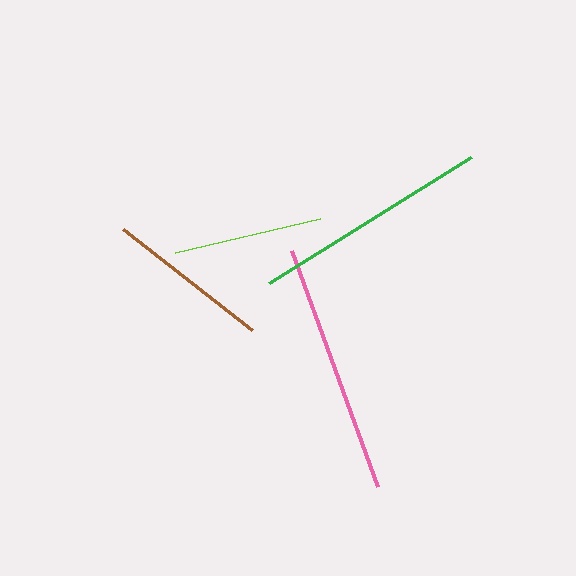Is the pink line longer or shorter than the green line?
The pink line is longer than the green line.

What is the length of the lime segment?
The lime segment is approximately 149 pixels long.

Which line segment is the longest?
The pink line is the longest at approximately 251 pixels.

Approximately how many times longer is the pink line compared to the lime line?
The pink line is approximately 1.7 times the length of the lime line.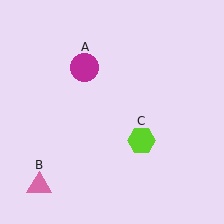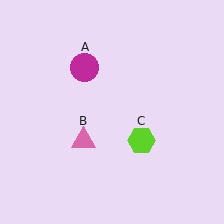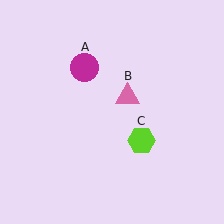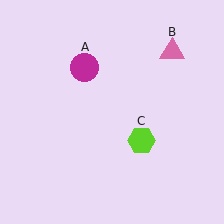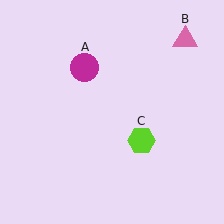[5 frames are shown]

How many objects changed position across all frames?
1 object changed position: pink triangle (object B).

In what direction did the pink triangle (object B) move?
The pink triangle (object B) moved up and to the right.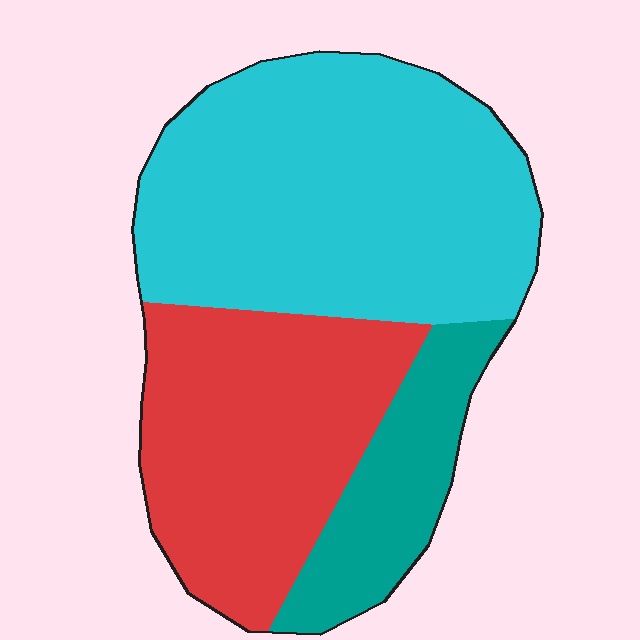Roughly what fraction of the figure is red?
Red takes up about one third (1/3) of the figure.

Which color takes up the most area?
Cyan, at roughly 50%.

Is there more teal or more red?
Red.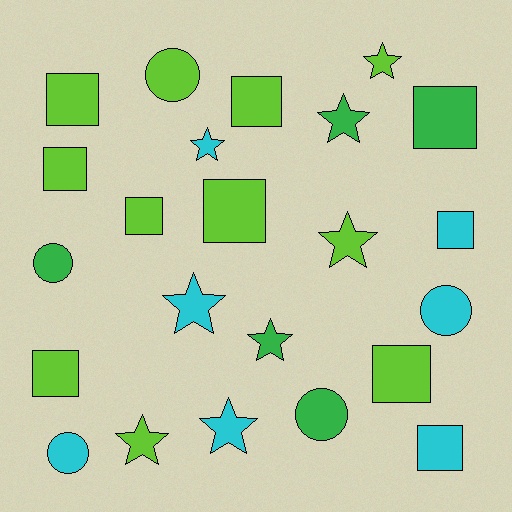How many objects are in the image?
There are 23 objects.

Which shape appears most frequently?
Square, with 10 objects.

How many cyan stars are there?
There are 3 cyan stars.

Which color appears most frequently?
Lime, with 11 objects.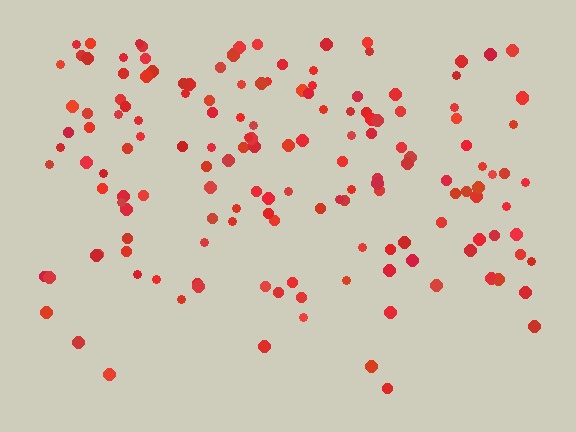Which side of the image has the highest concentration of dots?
The top.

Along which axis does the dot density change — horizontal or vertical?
Vertical.